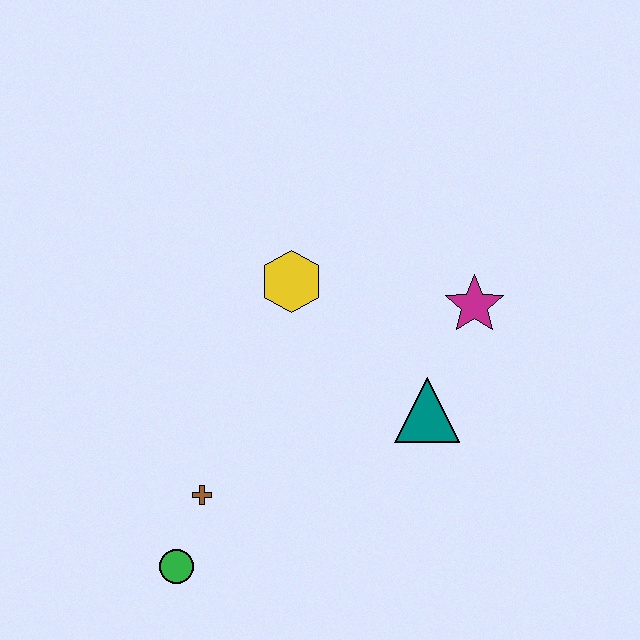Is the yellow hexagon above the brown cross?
Yes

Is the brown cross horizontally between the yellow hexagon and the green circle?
Yes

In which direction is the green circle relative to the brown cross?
The green circle is below the brown cross.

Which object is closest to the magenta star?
The teal triangle is closest to the magenta star.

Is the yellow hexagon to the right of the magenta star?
No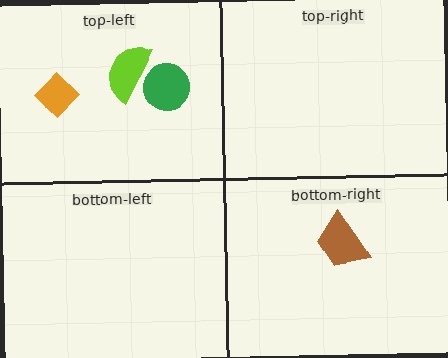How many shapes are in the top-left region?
3.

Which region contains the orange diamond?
The top-left region.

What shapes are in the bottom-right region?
The brown trapezoid.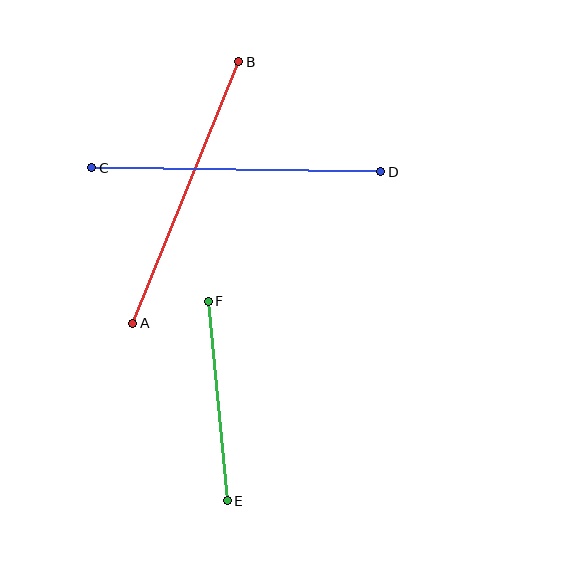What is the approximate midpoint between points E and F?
The midpoint is at approximately (218, 401) pixels.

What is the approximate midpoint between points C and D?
The midpoint is at approximately (236, 170) pixels.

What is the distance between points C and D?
The distance is approximately 289 pixels.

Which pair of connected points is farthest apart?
Points C and D are farthest apart.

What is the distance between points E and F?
The distance is approximately 200 pixels.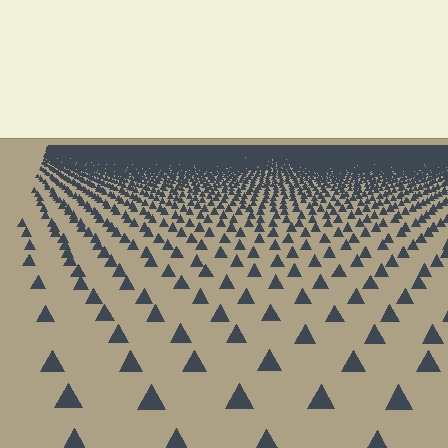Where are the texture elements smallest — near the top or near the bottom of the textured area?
Near the top.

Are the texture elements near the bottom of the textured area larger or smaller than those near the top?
Larger. Near the bottom, elements are closer to the viewer and appear at a bigger on-screen size.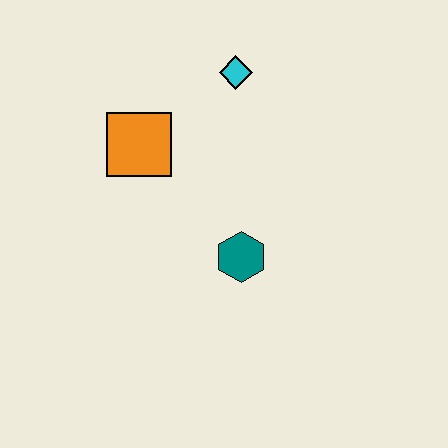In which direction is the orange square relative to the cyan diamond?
The orange square is to the left of the cyan diamond.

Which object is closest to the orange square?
The cyan diamond is closest to the orange square.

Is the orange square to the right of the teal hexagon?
No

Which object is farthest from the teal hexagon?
The cyan diamond is farthest from the teal hexagon.